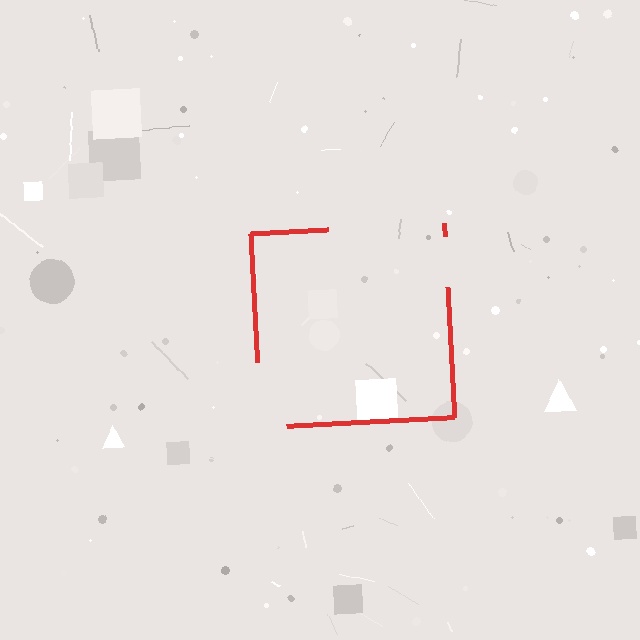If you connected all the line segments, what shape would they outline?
They would outline a square.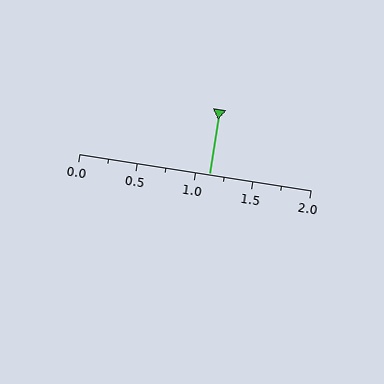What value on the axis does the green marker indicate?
The marker indicates approximately 1.12.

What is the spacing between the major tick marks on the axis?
The major ticks are spaced 0.5 apart.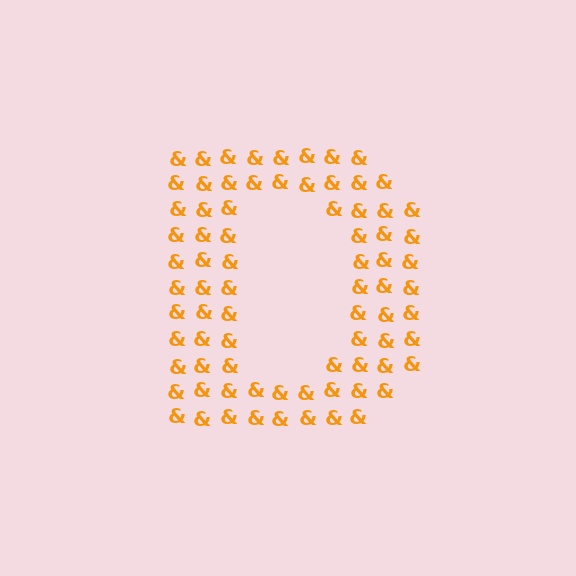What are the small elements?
The small elements are ampersands.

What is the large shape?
The large shape is the letter D.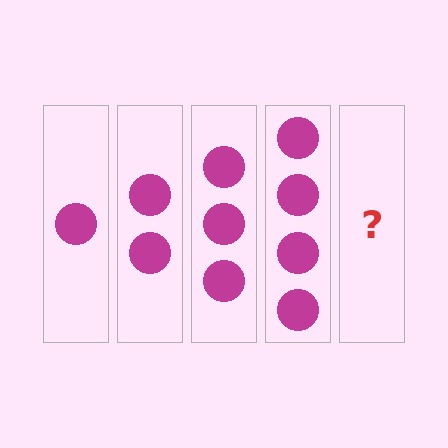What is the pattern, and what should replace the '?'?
The pattern is that each step adds one more circle. The '?' should be 5 circles.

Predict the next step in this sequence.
The next step is 5 circles.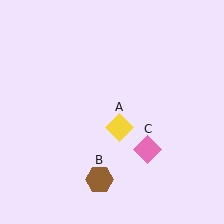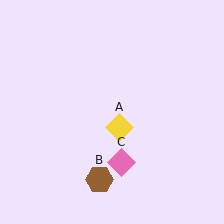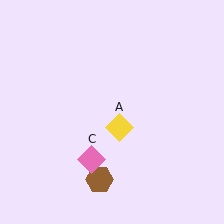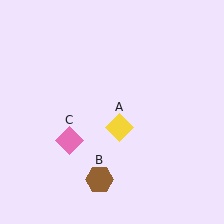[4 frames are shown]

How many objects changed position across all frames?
1 object changed position: pink diamond (object C).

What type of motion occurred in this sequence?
The pink diamond (object C) rotated clockwise around the center of the scene.